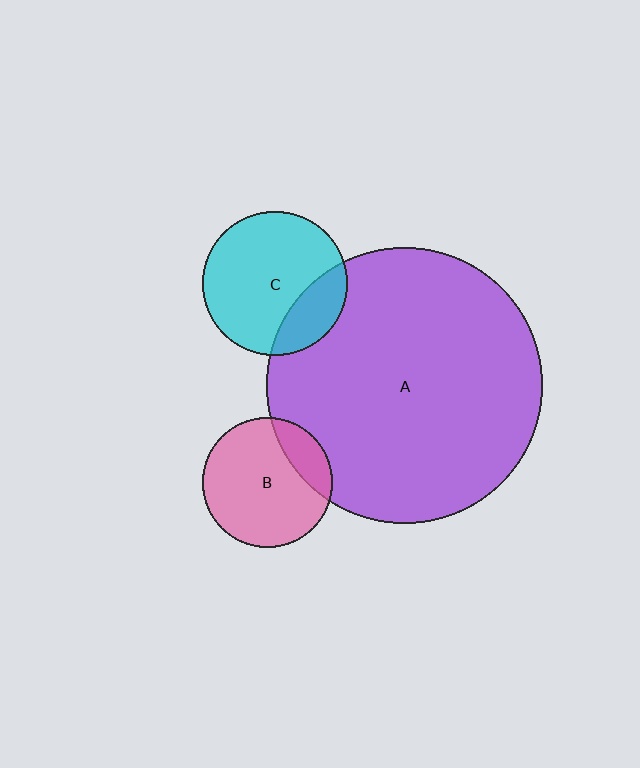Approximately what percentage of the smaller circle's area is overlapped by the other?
Approximately 20%.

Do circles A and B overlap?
Yes.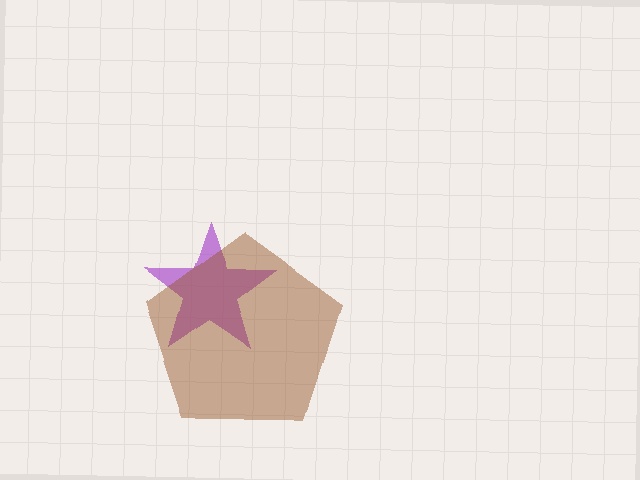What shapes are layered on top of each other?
The layered shapes are: a purple star, a brown pentagon.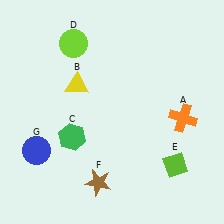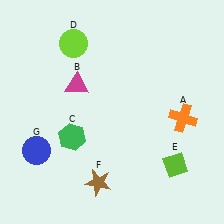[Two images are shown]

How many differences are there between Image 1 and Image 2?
There is 1 difference between the two images.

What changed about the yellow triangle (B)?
In Image 1, B is yellow. In Image 2, it changed to magenta.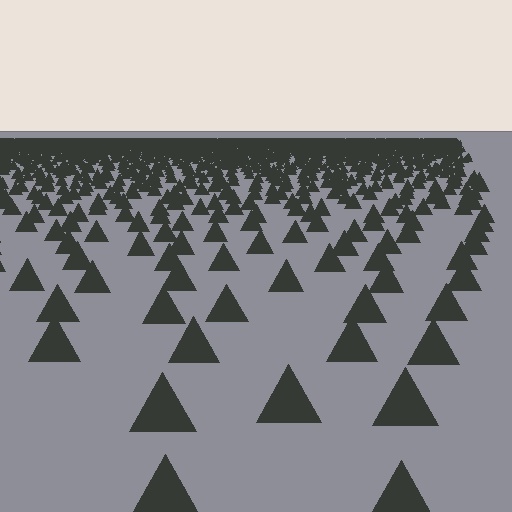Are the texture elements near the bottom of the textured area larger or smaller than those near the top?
Larger. Near the bottom, elements are closer to the viewer and appear at a bigger on-screen size.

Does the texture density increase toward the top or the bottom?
Density increases toward the top.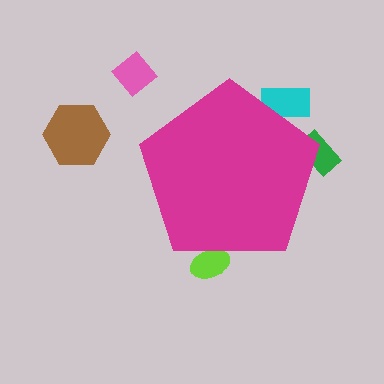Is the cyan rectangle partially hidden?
Yes, the cyan rectangle is partially hidden behind the magenta pentagon.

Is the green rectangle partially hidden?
Yes, the green rectangle is partially hidden behind the magenta pentagon.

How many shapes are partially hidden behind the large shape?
3 shapes are partially hidden.